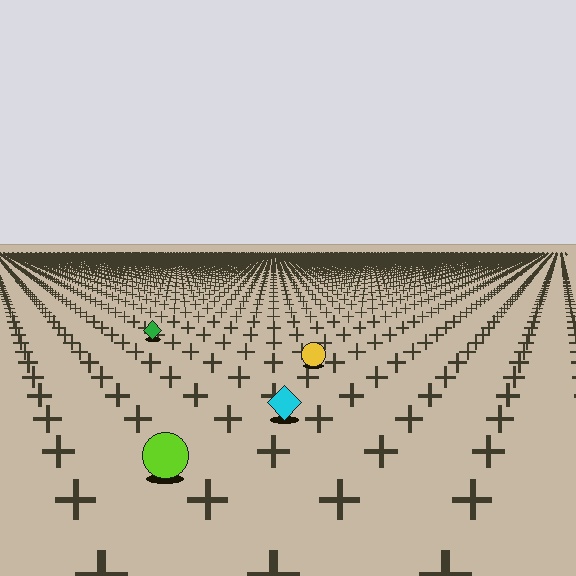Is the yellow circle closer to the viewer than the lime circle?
No. The lime circle is closer — you can tell from the texture gradient: the ground texture is coarser near it.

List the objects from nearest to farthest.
From nearest to farthest: the lime circle, the cyan diamond, the yellow circle, the green diamond.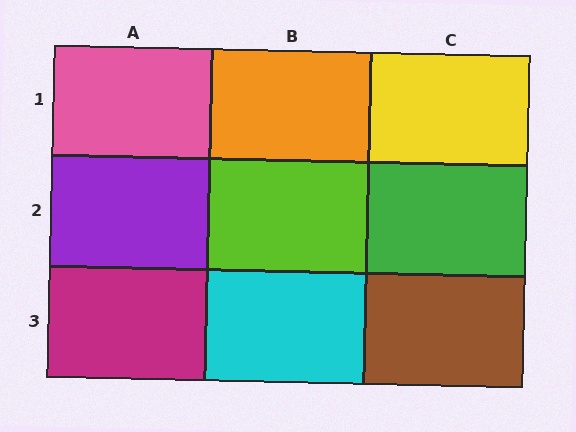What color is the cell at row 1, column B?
Orange.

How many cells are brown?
1 cell is brown.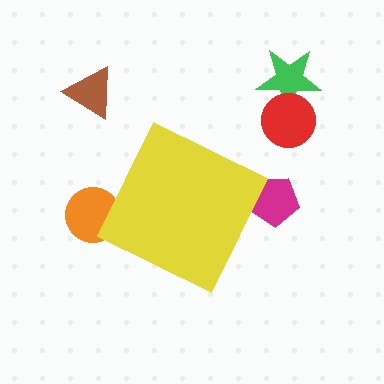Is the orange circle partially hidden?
Yes, the orange circle is partially hidden behind the yellow diamond.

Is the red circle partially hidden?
No, the red circle is fully visible.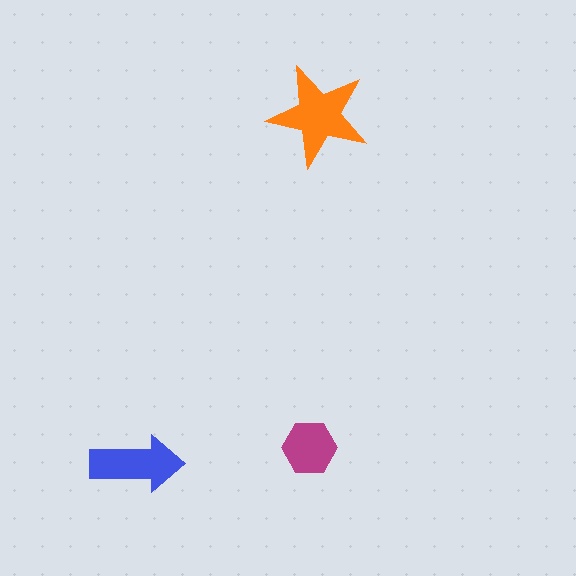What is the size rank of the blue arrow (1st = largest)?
2nd.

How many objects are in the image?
There are 3 objects in the image.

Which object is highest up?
The orange star is topmost.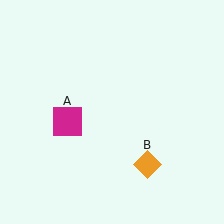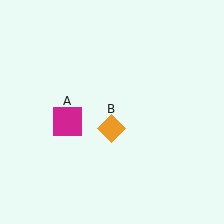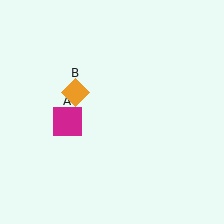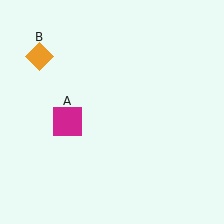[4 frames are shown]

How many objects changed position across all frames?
1 object changed position: orange diamond (object B).